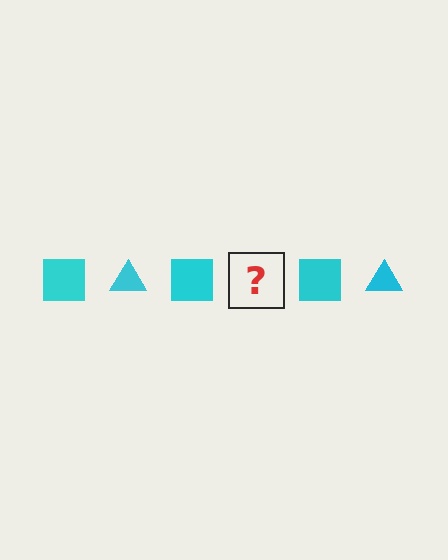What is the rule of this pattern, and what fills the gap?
The rule is that the pattern cycles through square, triangle shapes in cyan. The gap should be filled with a cyan triangle.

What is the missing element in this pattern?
The missing element is a cyan triangle.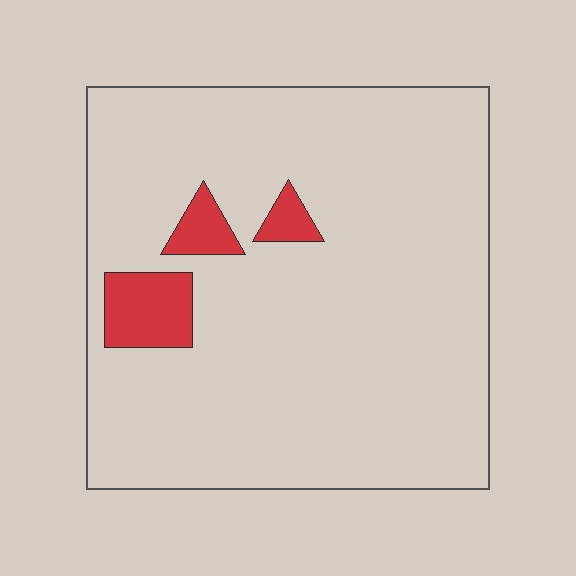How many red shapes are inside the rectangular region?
3.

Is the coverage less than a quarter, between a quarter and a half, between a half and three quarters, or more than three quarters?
Less than a quarter.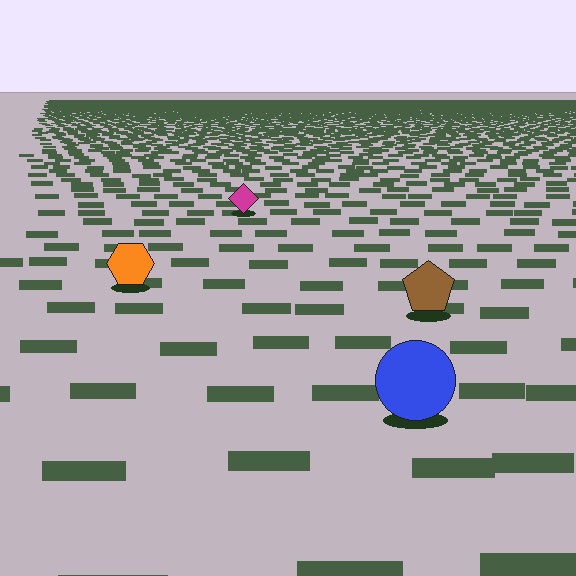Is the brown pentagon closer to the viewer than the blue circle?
No. The blue circle is closer — you can tell from the texture gradient: the ground texture is coarser near it.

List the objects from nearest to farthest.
From nearest to farthest: the blue circle, the brown pentagon, the orange hexagon, the magenta diamond.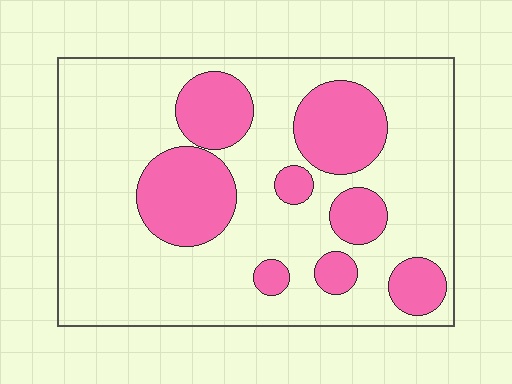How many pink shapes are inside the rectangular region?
8.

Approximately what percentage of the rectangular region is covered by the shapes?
Approximately 25%.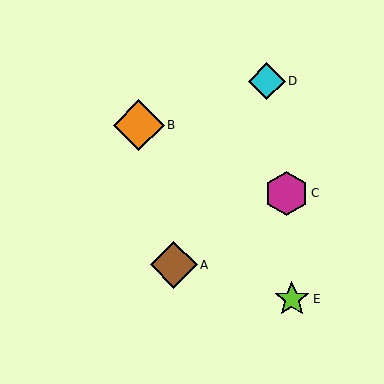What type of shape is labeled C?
Shape C is a magenta hexagon.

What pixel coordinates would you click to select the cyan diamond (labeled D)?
Click at (267, 81) to select the cyan diamond D.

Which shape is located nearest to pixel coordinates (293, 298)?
The lime star (labeled E) at (292, 299) is nearest to that location.